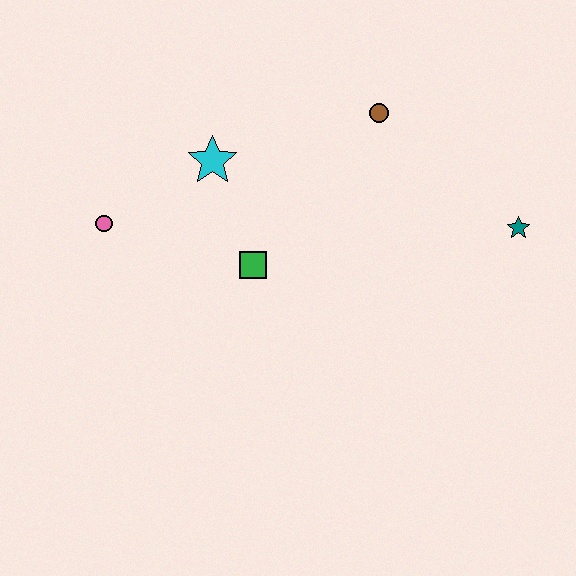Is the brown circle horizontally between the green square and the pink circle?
No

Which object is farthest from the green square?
The teal star is farthest from the green square.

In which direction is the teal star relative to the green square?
The teal star is to the right of the green square.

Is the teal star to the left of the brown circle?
No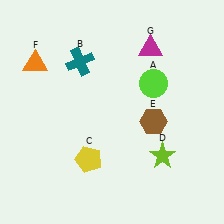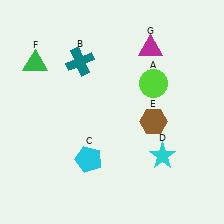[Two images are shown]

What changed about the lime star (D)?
In Image 1, D is lime. In Image 2, it changed to cyan.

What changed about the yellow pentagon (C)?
In Image 1, C is yellow. In Image 2, it changed to cyan.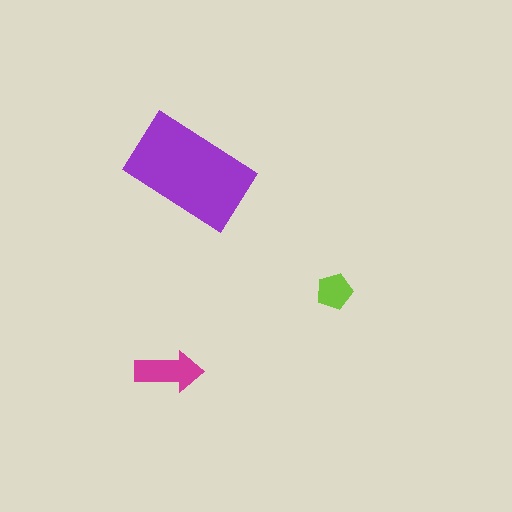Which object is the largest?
The purple rectangle.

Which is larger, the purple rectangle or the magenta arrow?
The purple rectangle.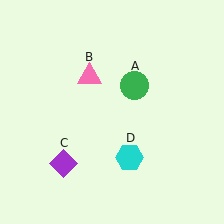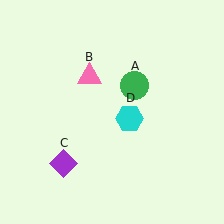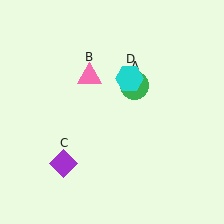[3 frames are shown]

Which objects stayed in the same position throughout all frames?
Green circle (object A) and pink triangle (object B) and purple diamond (object C) remained stationary.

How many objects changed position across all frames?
1 object changed position: cyan hexagon (object D).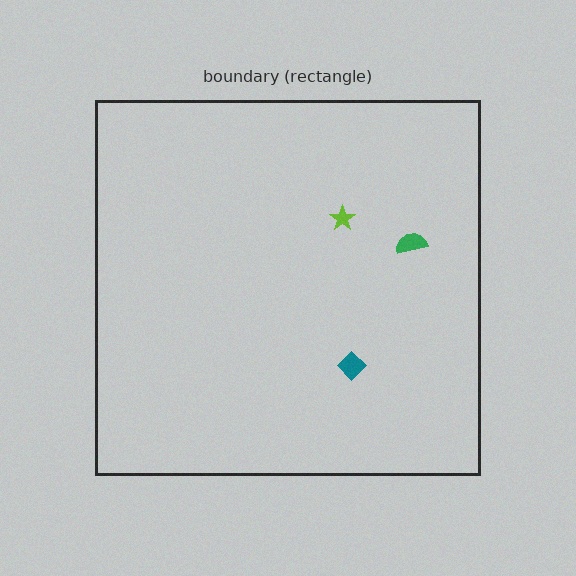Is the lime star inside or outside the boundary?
Inside.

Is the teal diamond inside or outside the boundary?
Inside.